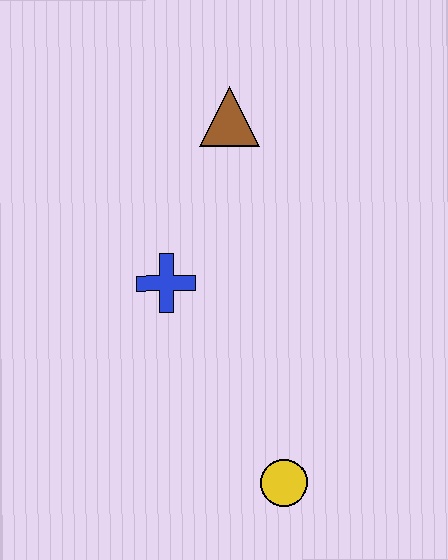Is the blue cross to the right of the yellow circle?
No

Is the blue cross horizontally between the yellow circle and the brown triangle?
No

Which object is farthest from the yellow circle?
The brown triangle is farthest from the yellow circle.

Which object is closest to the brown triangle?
The blue cross is closest to the brown triangle.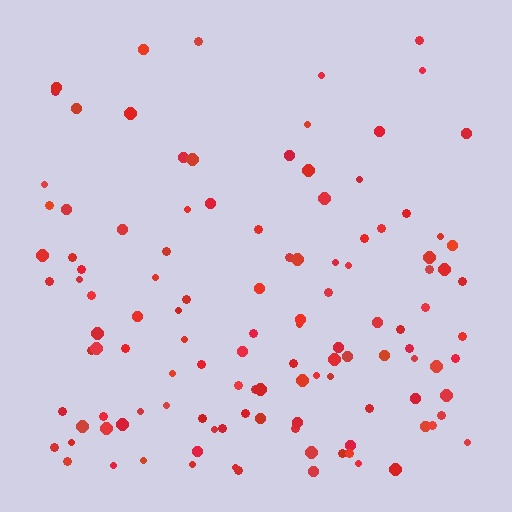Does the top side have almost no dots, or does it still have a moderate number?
Still a moderate number, just noticeably fewer than the bottom.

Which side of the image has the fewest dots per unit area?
The top.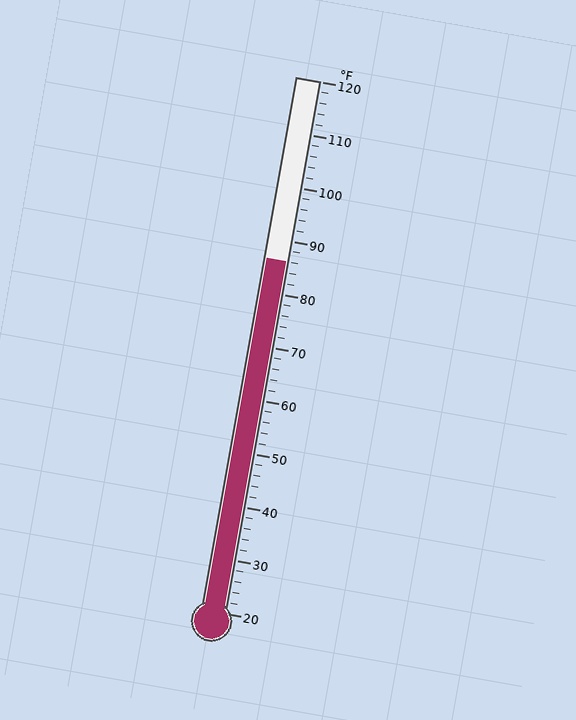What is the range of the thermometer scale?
The thermometer scale ranges from 20°F to 120°F.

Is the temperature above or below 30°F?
The temperature is above 30°F.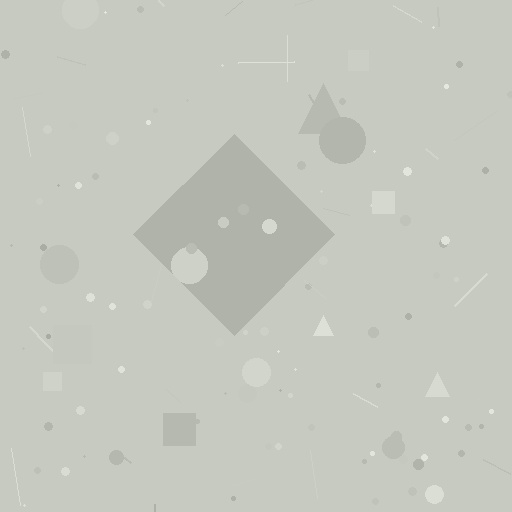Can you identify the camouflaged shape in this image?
The camouflaged shape is a diamond.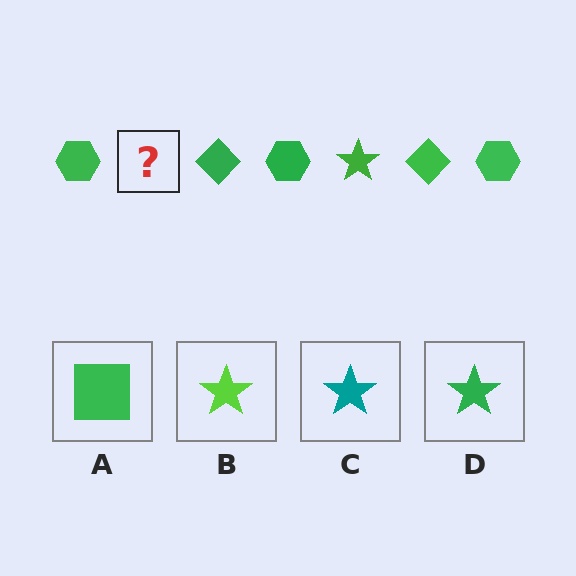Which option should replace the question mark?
Option D.